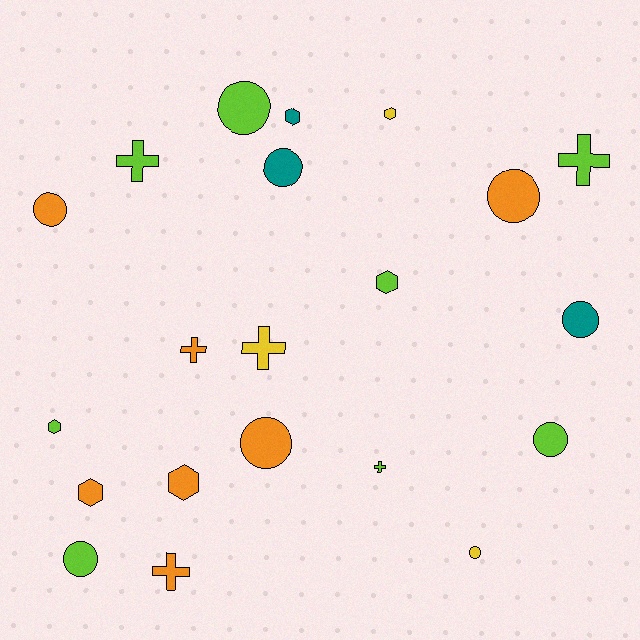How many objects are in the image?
There are 21 objects.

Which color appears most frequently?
Lime, with 8 objects.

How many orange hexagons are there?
There are 2 orange hexagons.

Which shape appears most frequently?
Circle, with 9 objects.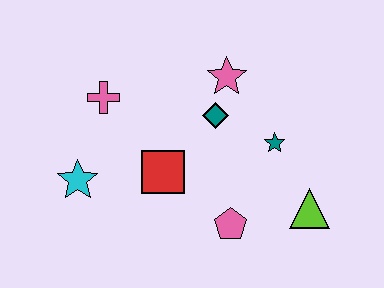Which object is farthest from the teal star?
The cyan star is farthest from the teal star.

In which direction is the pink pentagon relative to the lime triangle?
The pink pentagon is to the left of the lime triangle.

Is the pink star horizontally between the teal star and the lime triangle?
No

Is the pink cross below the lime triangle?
No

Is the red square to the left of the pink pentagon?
Yes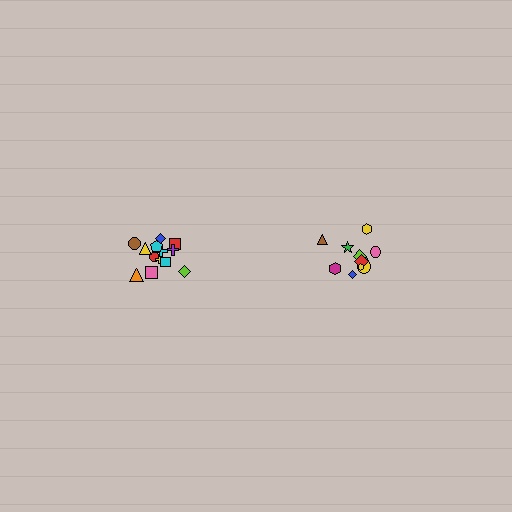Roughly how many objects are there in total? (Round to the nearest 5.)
Roughly 25 objects in total.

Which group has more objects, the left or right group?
The left group.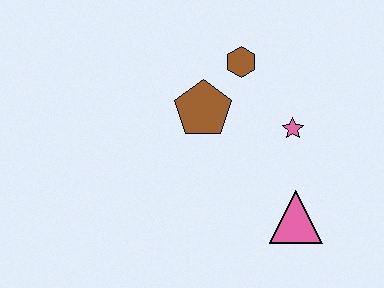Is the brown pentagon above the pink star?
Yes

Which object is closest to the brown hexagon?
The brown pentagon is closest to the brown hexagon.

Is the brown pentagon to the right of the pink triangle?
No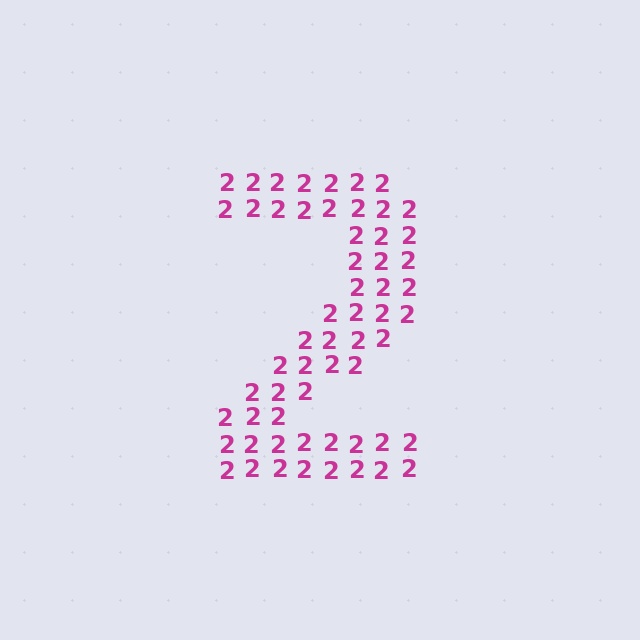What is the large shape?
The large shape is the digit 2.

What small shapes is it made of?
It is made of small digit 2's.